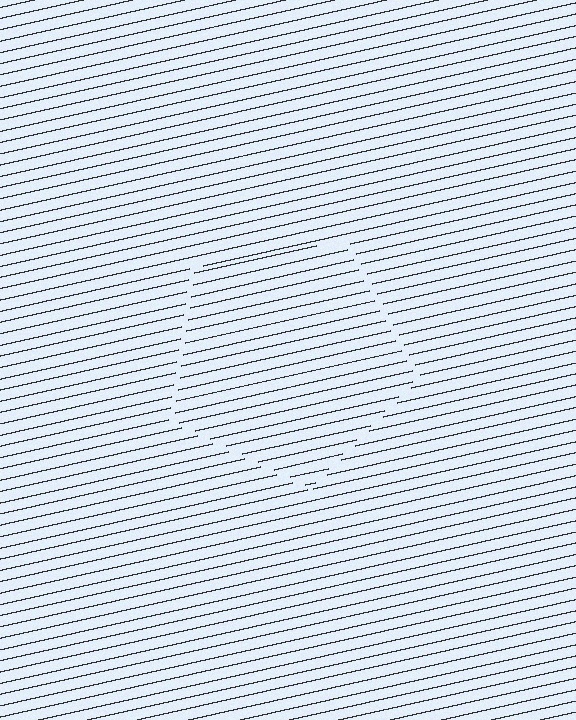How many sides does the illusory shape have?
5 sides — the line-ends trace a pentagon.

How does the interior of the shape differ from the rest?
The interior of the shape contains the same grating, shifted by half a period — the contour is defined by the phase discontinuity where line-ends from the inner and outer gratings abut.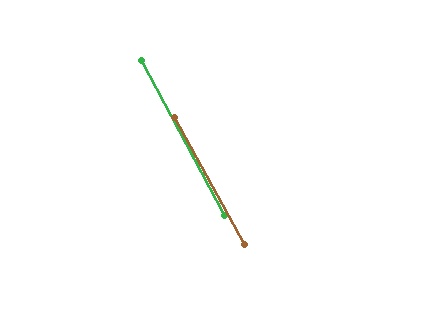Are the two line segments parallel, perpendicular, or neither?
Parallel — their directions differ by only 0.5°.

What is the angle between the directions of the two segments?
Approximately 1 degree.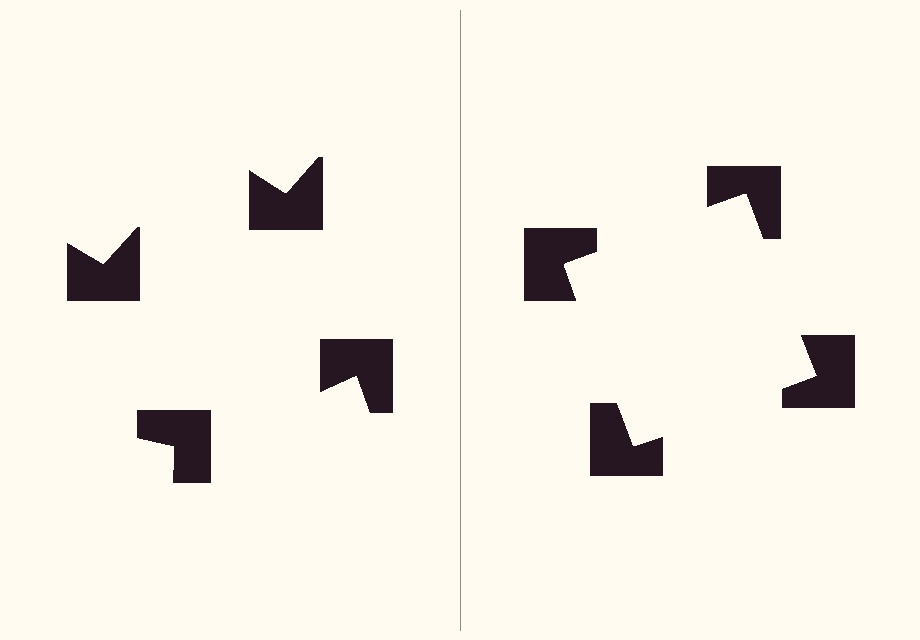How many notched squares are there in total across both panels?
8 — 4 on each side.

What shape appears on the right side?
An illusory square.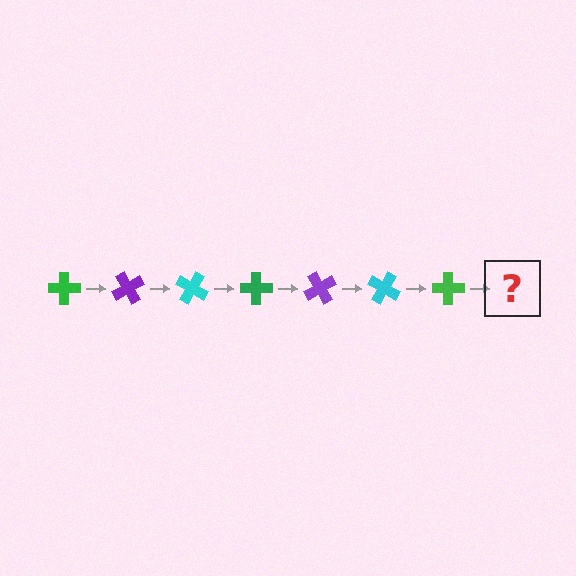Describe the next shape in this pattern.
It should be a purple cross, rotated 420 degrees from the start.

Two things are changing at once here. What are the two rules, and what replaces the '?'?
The two rules are that it rotates 60 degrees each step and the color cycles through green, purple, and cyan. The '?' should be a purple cross, rotated 420 degrees from the start.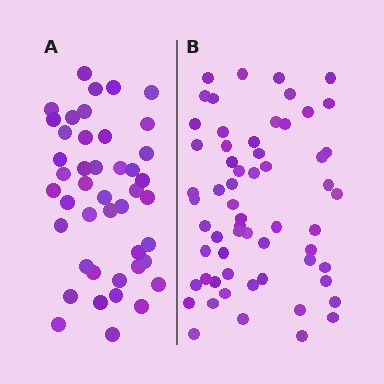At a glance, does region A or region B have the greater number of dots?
Region B (the right region) has more dots.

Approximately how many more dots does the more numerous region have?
Region B has approximately 15 more dots than region A.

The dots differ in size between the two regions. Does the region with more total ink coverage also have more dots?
No. Region A has more total ink coverage because its dots are larger, but region B actually contains more individual dots. Total area can be misleading — the number of items is what matters here.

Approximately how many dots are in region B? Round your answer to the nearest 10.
About 60 dots.